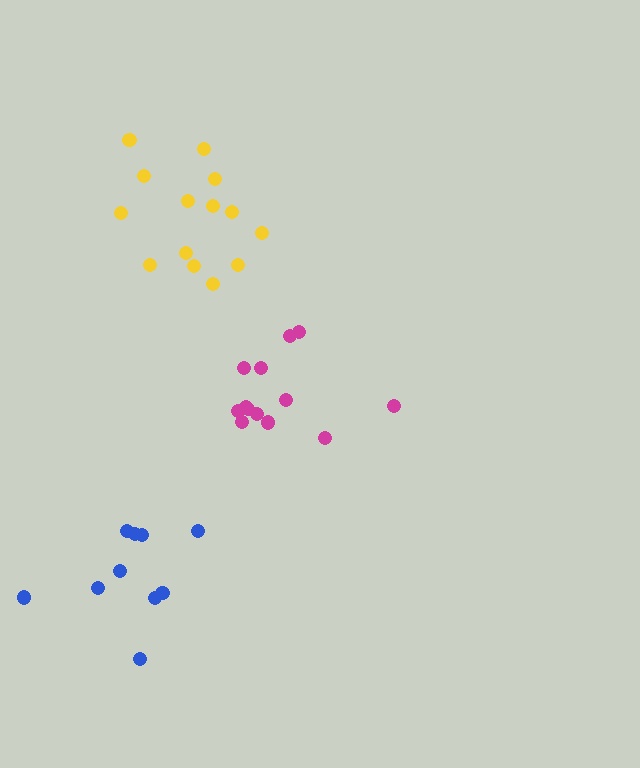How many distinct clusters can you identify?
There are 3 distinct clusters.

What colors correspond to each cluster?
The clusters are colored: yellow, blue, magenta.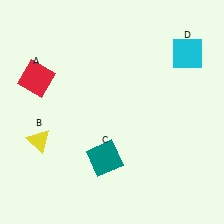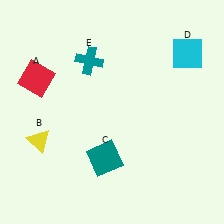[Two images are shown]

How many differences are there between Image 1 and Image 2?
There is 1 difference between the two images.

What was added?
A teal cross (E) was added in Image 2.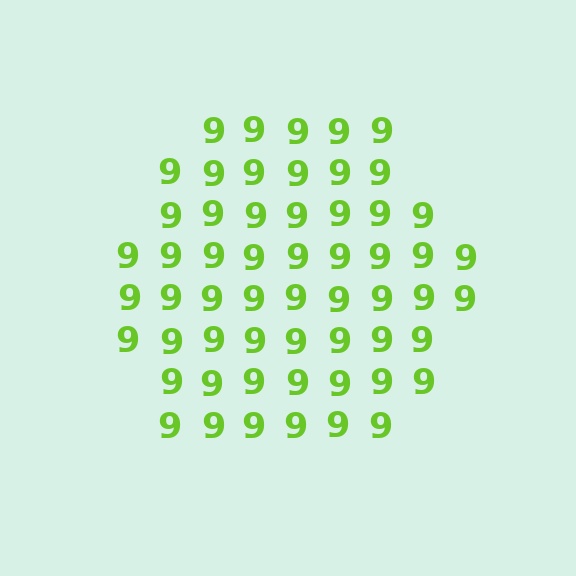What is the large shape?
The large shape is a hexagon.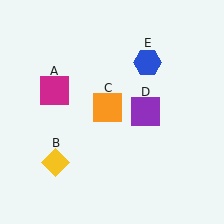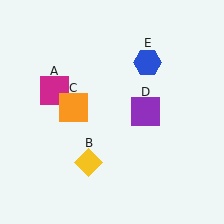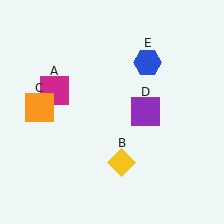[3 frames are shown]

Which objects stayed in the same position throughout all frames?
Magenta square (object A) and purple square (object D) and blue hexagon (object E) remained stationary.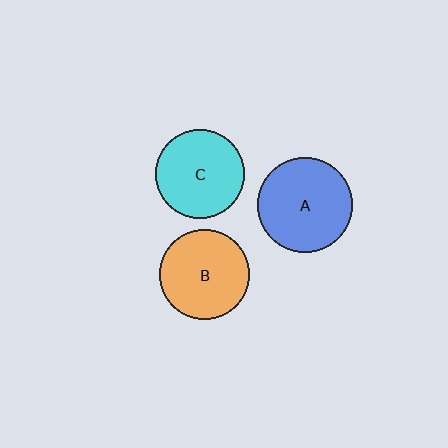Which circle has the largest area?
Circle A (blue).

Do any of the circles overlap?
No, none of the circles overlap.